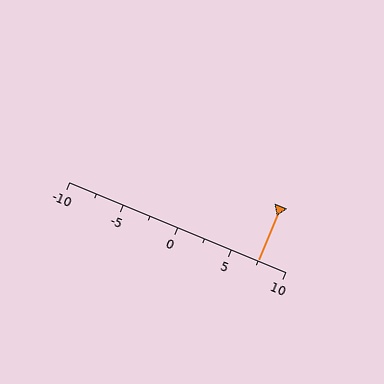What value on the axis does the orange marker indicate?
The marker indicates approximately 7.5.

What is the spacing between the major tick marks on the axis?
The major ticks are spaced 5 apart.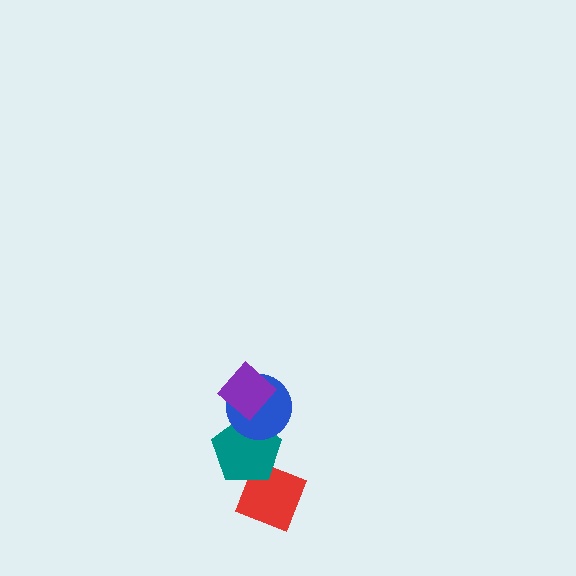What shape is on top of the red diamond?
The teal pentagon is on top of the red diamond.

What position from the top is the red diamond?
The red diamond is 4th from the top.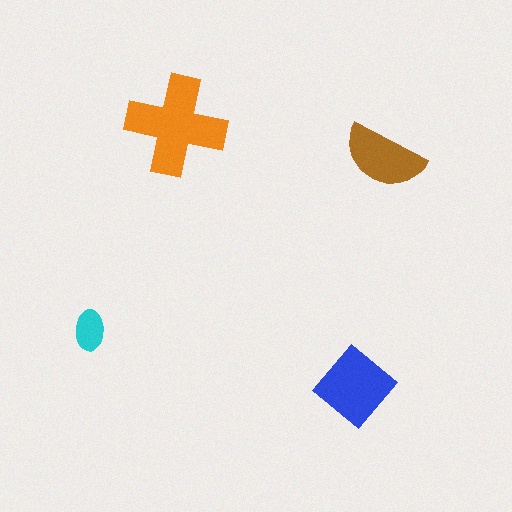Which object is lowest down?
The blue diamond is bottommost.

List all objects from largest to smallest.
The orange cross, the blue diamond, the brown semicircle, the cyan ellipse.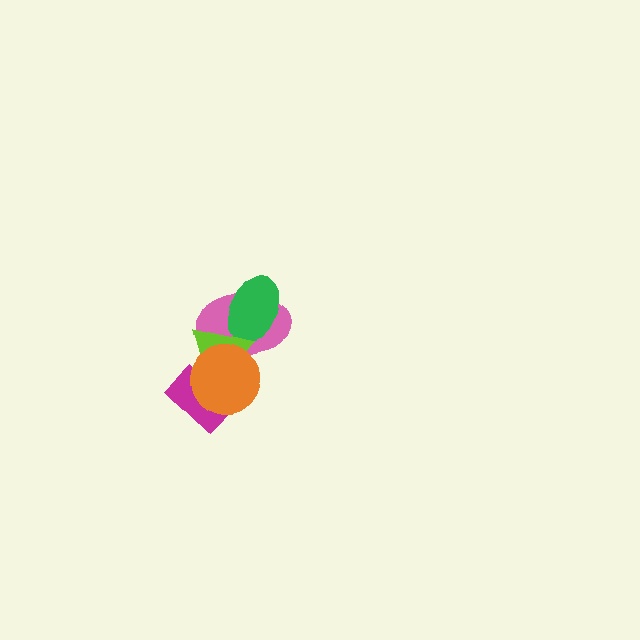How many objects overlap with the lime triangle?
4 objects overlap with the lime triangle.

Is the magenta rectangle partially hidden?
Yes, it is partially covered by another shape.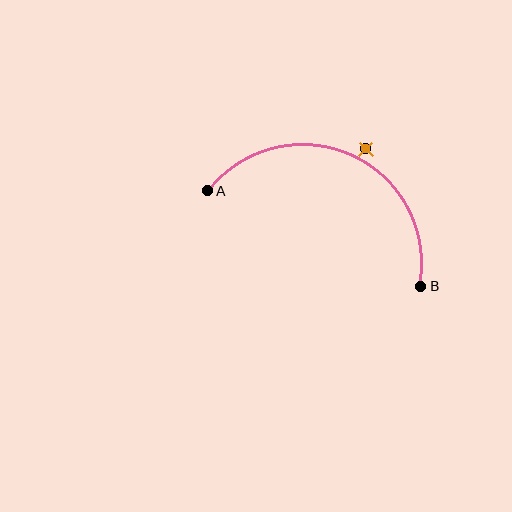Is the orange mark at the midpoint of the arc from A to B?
No — the orange mark does not lie on the arc at all. It sits slightly outside the curve.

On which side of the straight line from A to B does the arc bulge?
The arc bulges above the straight line connecting A and B.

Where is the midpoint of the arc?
The arc midpoint is the point on the curve farthest from the straight line joining A and B. It sits above that line.